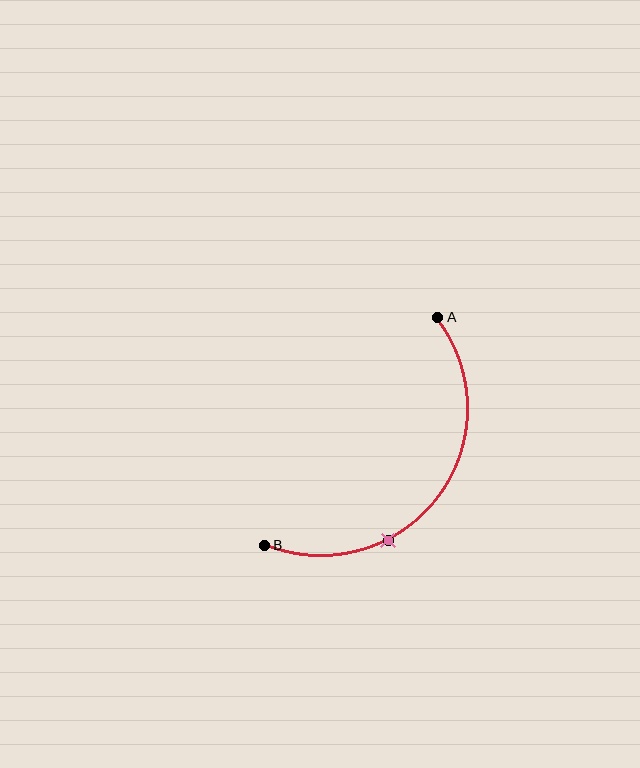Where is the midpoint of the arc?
The arc midpoint is the point on the curve farthest from the straight line joining A and B. It sits below and to the right of that line.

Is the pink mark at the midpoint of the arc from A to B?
No. The pink mark lies on the arc but is closer to endpoint B. The arc midpoint would be at the point on the curve equidistant along the arc from both A and B.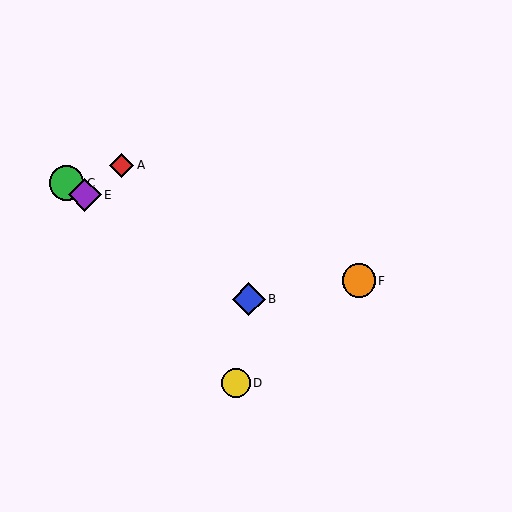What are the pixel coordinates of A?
Object A is at (122, 165).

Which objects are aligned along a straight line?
Objects B, C, E are aligned along a straight line.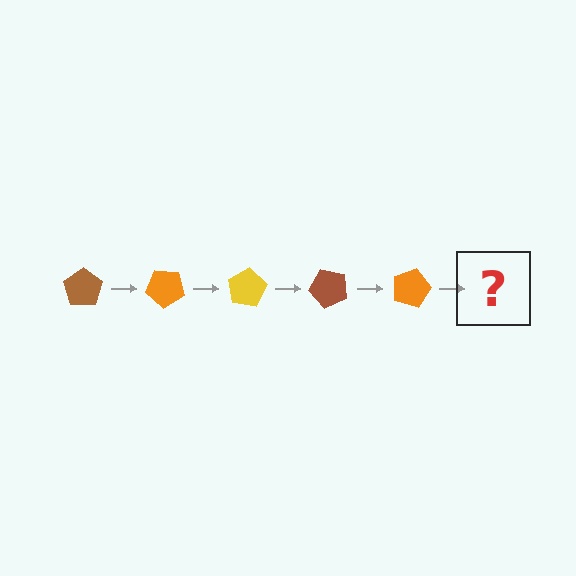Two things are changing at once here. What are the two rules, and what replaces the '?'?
The two rules are that it rotates 40 degrees each step and the color cycles through brown, orange, and yellow. The '?' should be a yellow pentagon, rotated 200 degrees from the start.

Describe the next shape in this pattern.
It should be a yellow pentagon, rotated 200 degrees from the start.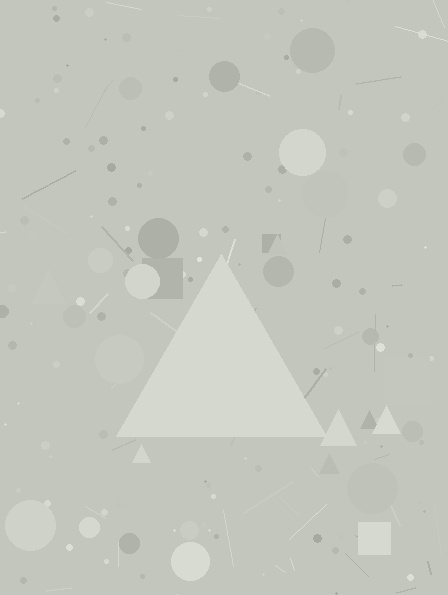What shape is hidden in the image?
A triangle is hidden in the image.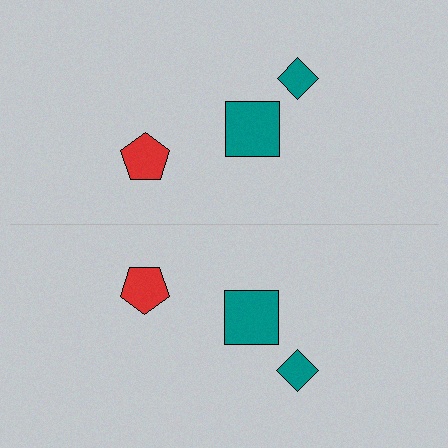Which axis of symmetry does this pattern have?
The pattern has a horizontal axis of symmetry running through the center of the image.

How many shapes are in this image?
There are 6 shapes in this image.